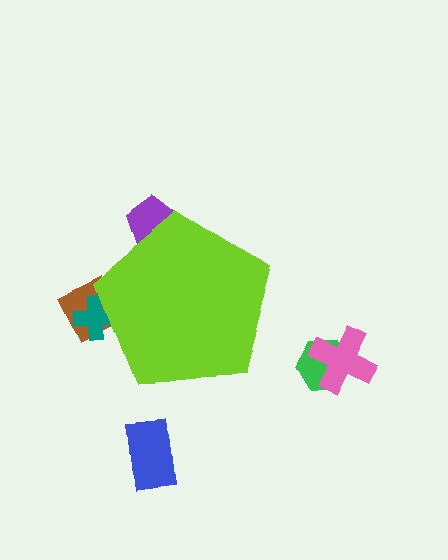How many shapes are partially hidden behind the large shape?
3 shapes are partially hidden.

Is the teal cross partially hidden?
Yes, the teal cross is partially hidden behind the lime pentagon.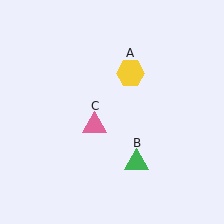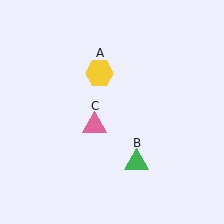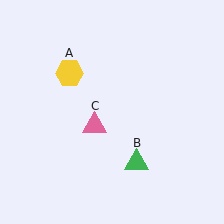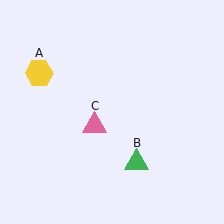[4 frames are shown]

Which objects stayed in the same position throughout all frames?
Green triangle (object B) and pink triangle (object C) remained stationary.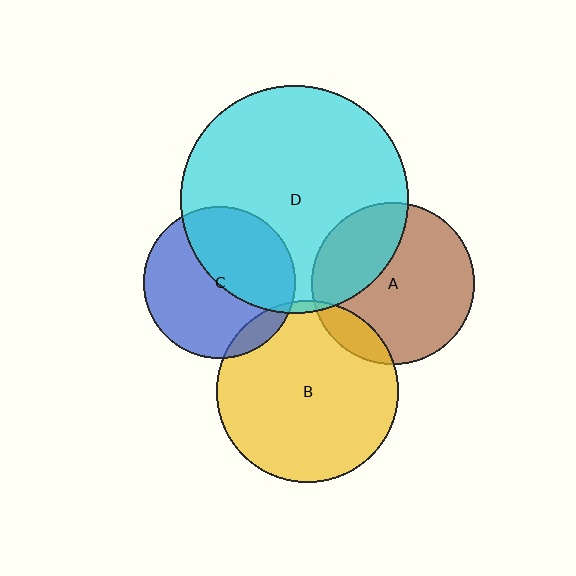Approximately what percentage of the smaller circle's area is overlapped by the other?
Approximately 10%.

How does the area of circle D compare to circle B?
Approximately 1.6 times.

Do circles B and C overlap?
Yes.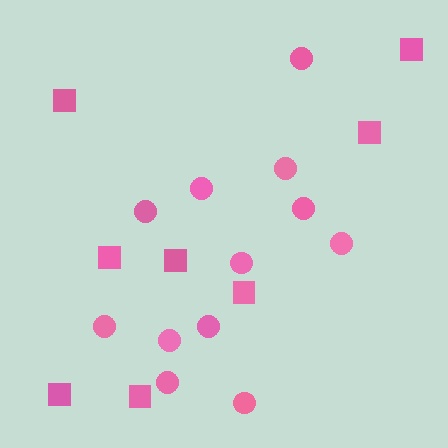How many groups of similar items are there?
There are 2 groups: one group of squares (8) and one group of circles (12).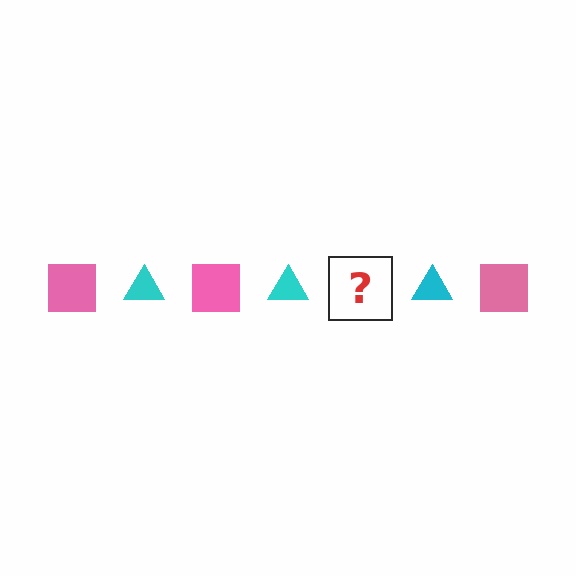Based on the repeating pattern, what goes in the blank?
The blank should be a pink square.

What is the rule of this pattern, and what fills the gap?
The rule is that the pattern alternates between pink square and cyan triangle. The gap should be filled with a pink square.